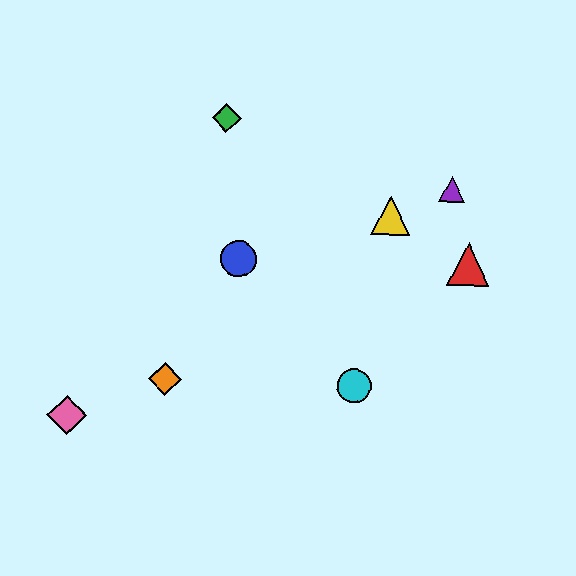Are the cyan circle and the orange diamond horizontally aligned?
Yes, both are at y≈386.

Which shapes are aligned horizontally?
The orange diamond, the cyan circle are aligned horizontally.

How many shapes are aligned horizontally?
2 shapes (the orange diamond, the cyan circle) are aligned horizontally.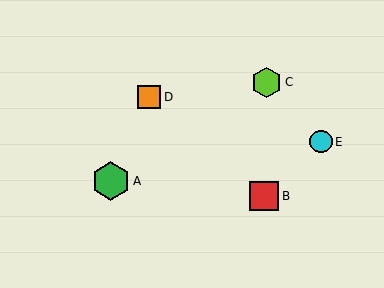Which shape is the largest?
The green hexagon (labeled A) is the largest.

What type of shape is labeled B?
Shape B is a red square.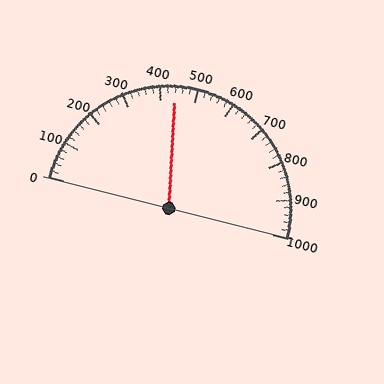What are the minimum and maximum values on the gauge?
The gauge ranges from 0 to 1000.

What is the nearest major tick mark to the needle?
The nearest major tick mark is 400.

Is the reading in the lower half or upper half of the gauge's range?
The reading is in the lower half of the range (0 to 1000).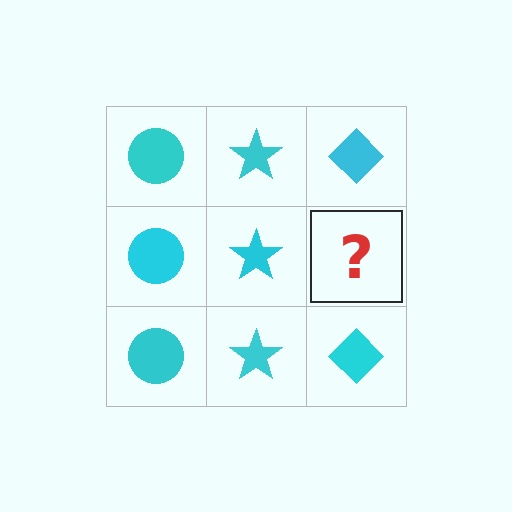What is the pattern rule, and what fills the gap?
The rule is that each column has a consistent shape. The gap should be filled with a cyan diamond.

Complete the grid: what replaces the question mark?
The question mark should be replaced with a cyan diamond.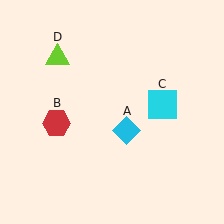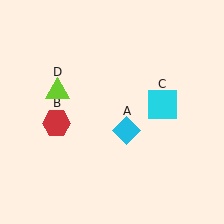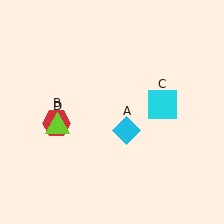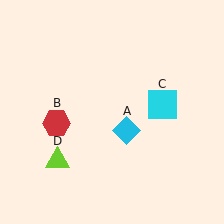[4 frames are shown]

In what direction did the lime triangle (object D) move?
The lime triangle (object D) moved down.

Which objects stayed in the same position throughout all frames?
Cyan diamond (object A) and red hexagon (object B) and cyan square (object C) remained stationary.